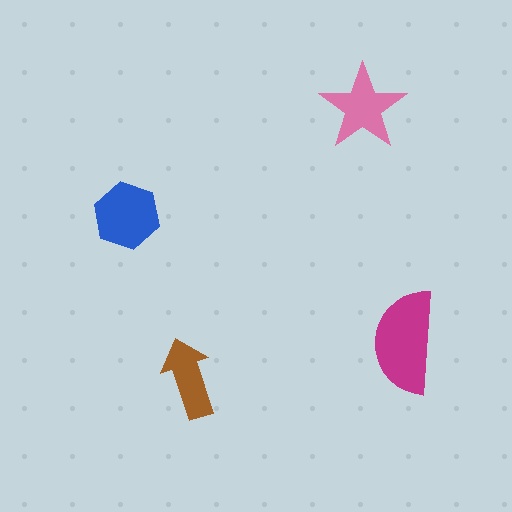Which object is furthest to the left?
The blue hexagon is leftmost.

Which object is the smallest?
The brown arrow.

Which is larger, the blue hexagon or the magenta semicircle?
The magenta semicircle.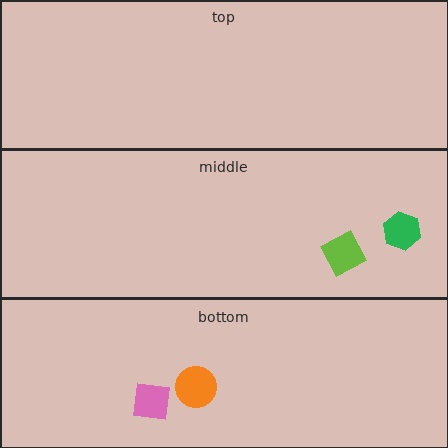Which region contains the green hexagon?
The middle region.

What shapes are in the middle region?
The green hexagon, the lime diamond.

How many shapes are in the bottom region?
2.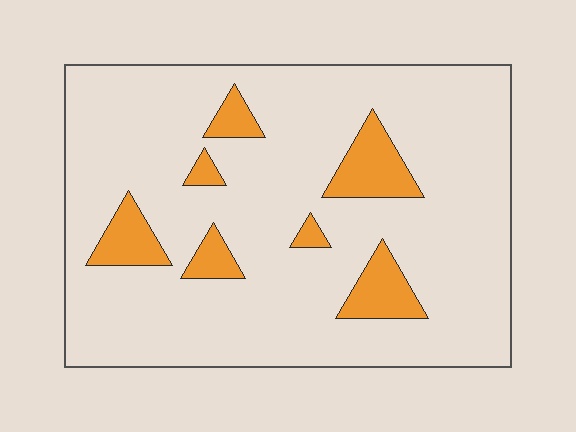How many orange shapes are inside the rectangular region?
7.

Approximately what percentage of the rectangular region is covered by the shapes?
Approximately 15%.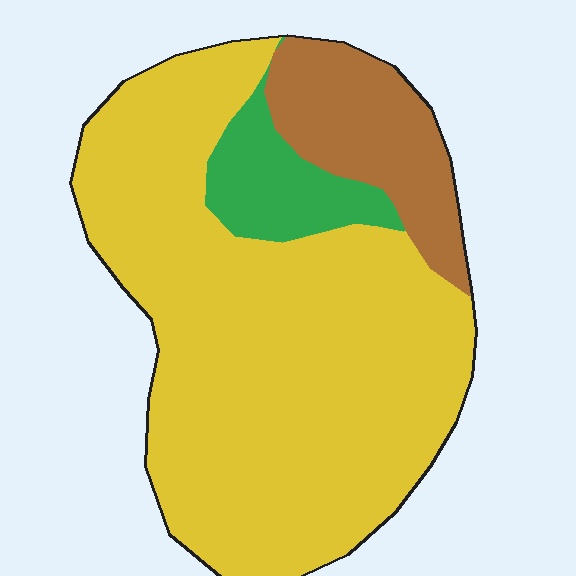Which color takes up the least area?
Green, at roughly 10%.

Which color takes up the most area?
Yellow, at roughly 75%.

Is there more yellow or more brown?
Yellow.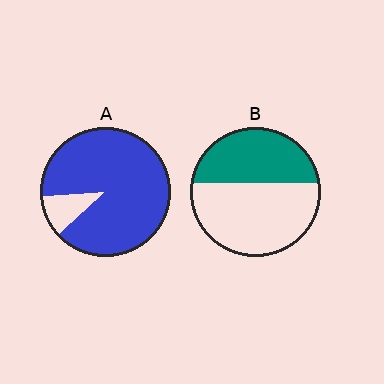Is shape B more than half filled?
No.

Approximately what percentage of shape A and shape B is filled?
A is approximately 90% and B is approximately 40%.